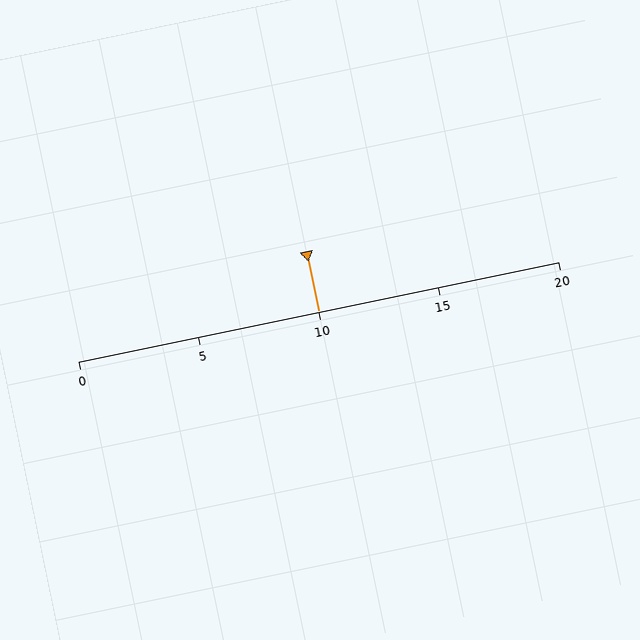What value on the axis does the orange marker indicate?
The marker indicates approximately 10.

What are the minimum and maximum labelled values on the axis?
The axis runs from 0 to 20.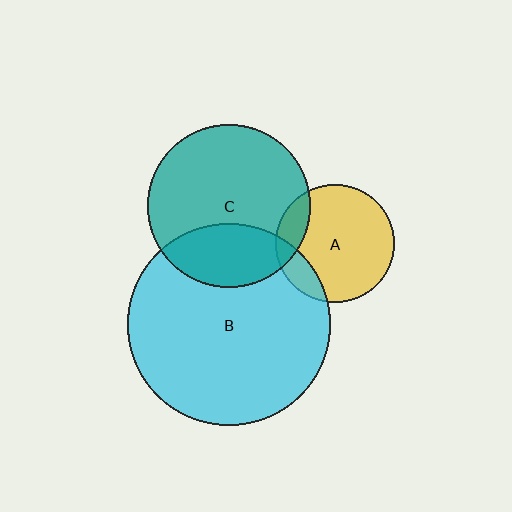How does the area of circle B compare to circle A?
Approximately 2.9 times.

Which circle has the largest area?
Circle B (cyan).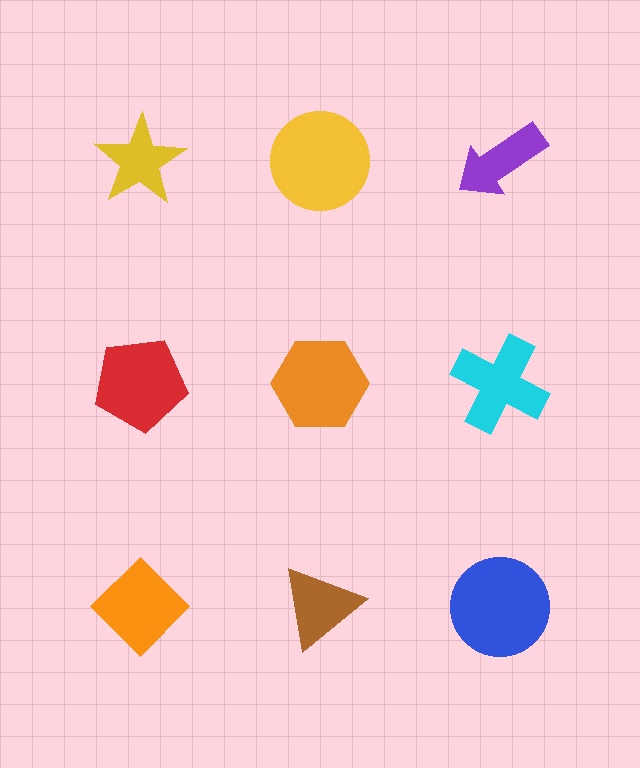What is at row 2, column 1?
A red pentagon.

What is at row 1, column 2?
A yellow circle.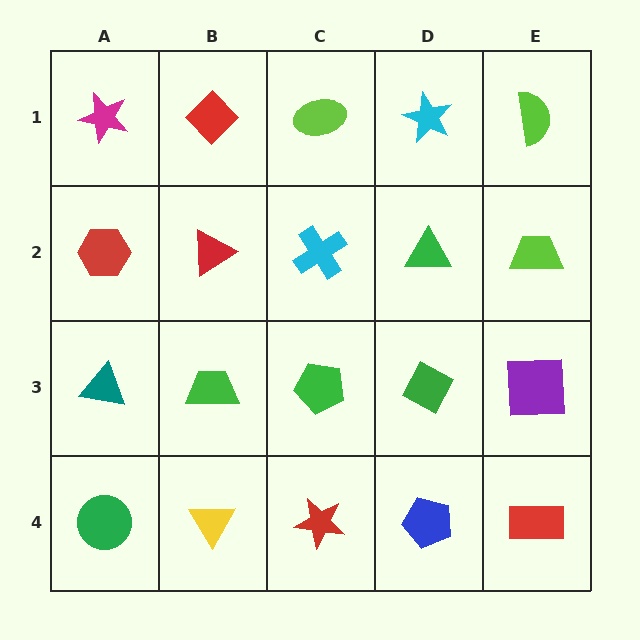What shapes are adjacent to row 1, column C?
A cyan cross (row 2, column C), a red diamond (row 1, column B), a cyan star (row 1, column D).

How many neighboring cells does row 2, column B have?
4.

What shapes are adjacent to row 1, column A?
A red hexagon (row 2, column A), a red diamond (row 1, column B).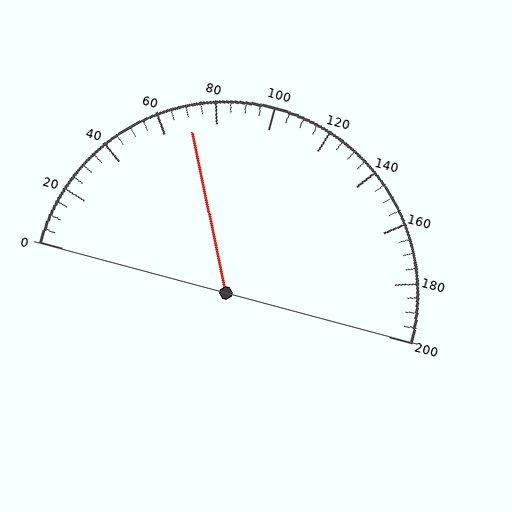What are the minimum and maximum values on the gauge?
The gauge ranges from 0 to 200.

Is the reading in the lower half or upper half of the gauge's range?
The reading is in the lower half of the range (0 to 200).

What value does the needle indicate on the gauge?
The needle indicates approximately 70.